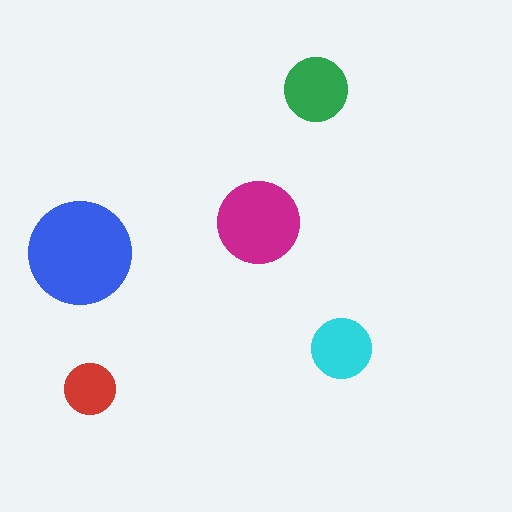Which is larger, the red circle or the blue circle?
The blue one.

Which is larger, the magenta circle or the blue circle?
The blue one.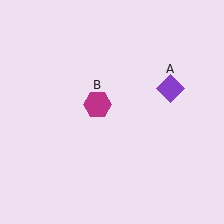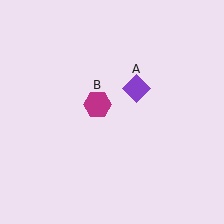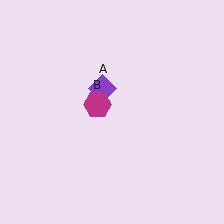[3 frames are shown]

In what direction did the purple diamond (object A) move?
The purple diamond (object A) moved left.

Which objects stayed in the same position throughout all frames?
Magenta hexagon (object B) remained stationary.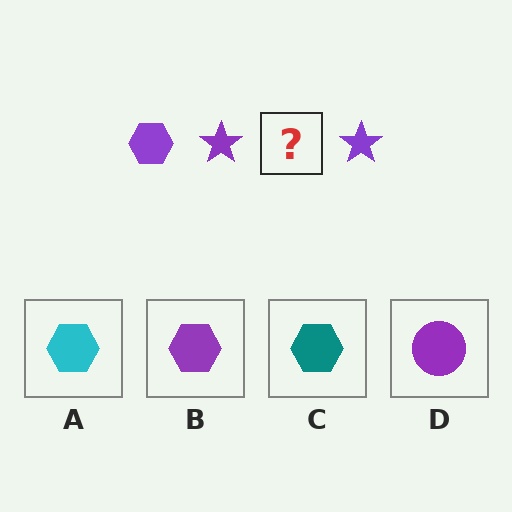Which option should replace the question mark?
Option B.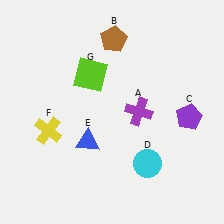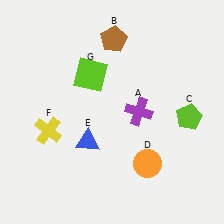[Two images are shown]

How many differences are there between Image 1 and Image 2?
There are 2 differences between the two images.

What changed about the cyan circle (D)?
In Image 1, D is cyan. In Image 2, it changed to orange.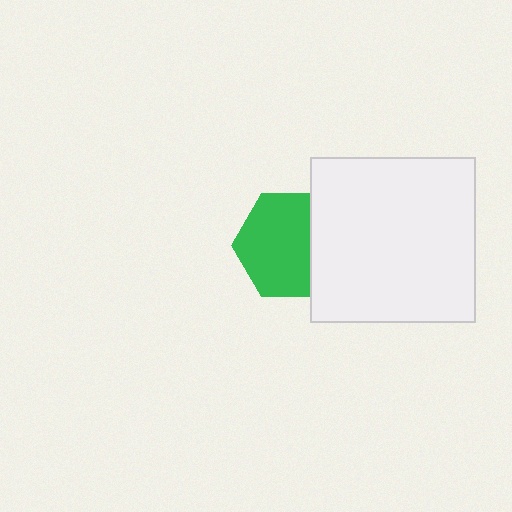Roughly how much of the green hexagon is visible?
Most of it is visible (roughly 70%).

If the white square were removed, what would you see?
You would see the complete green hexagon.